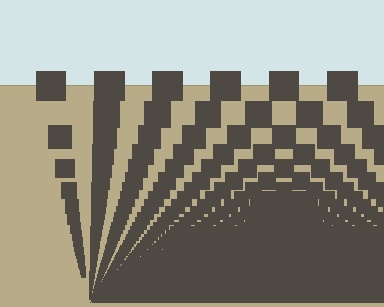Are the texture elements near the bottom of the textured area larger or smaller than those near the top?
Smaller. The gradient is inverted — elements near the bottom are smaller and denser.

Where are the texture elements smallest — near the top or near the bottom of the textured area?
Near the bottom.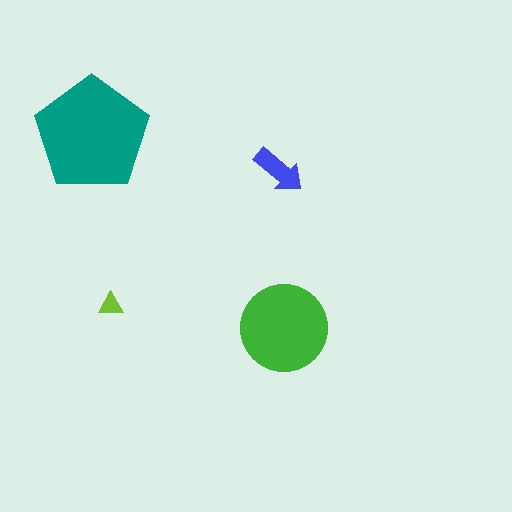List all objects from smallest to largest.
The lime triangle, the blue arrow, the green circle, the teal pentagon.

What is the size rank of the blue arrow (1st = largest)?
3rd.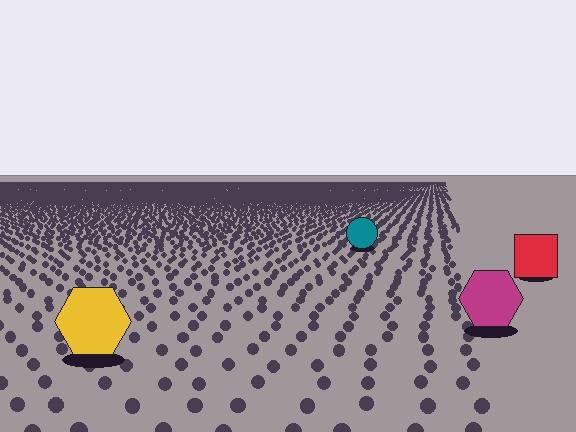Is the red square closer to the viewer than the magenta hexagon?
No. The magenta hexagon is closer — you can tell from the texture gradient: the ground texture is coarser near it.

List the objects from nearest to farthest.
From nearest to farthest: the yellow hexagon, the magenta hexagon, the red square, the teal circle.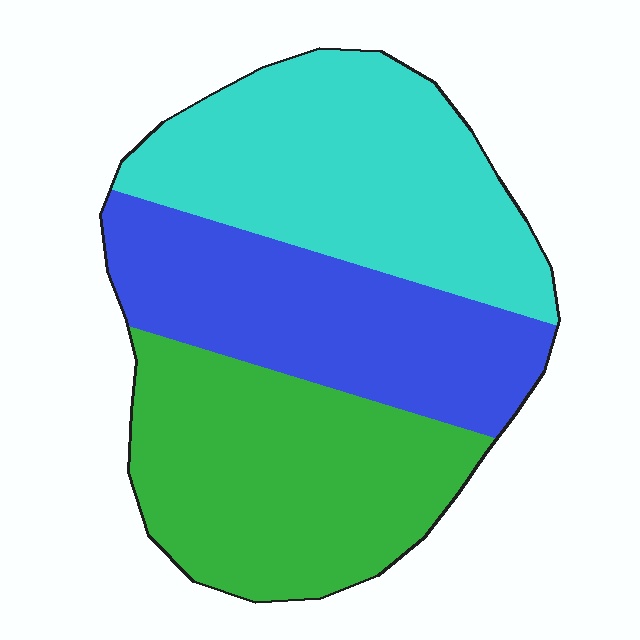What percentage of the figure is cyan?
Cyan takes up between a third and a half of the figure.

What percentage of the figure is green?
Green takes up between a third and a half of the figure.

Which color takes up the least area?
Blue, at roughly 30%.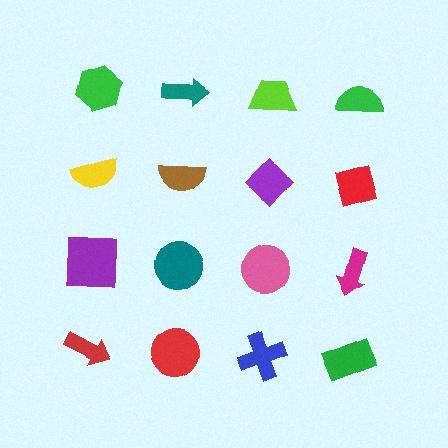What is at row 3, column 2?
A teal circle.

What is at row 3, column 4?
A magenta arrow.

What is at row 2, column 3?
A purple diamond.